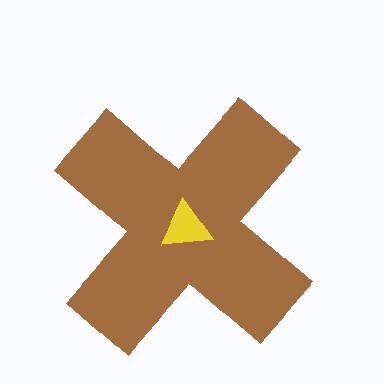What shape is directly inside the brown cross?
The yellow triangle.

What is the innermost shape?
The yellow triangle.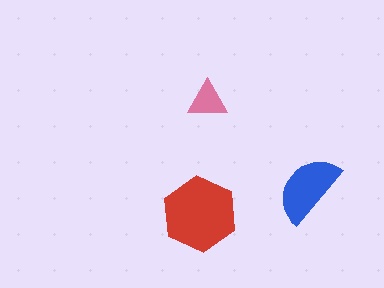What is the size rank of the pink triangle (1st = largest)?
3rd.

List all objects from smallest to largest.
The pink triangle, the blue semicircle, the red hexagon.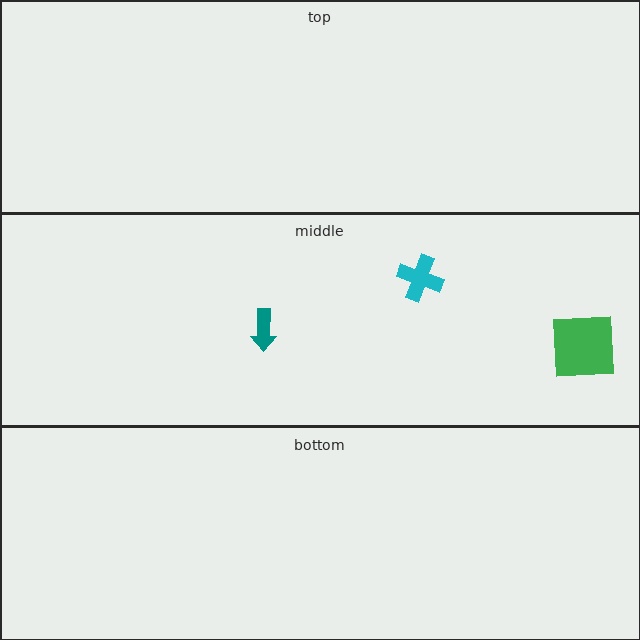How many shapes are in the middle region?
3.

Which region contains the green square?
The middle region.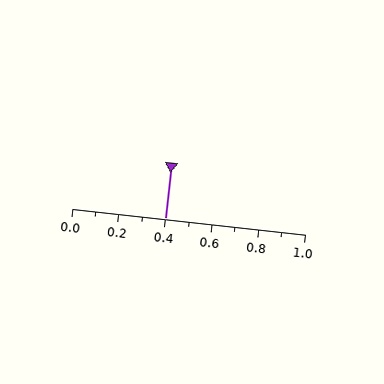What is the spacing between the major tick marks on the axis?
The major ticks are spaced 0.2 apart.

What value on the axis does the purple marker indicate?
The marker indicates approximately 0.4.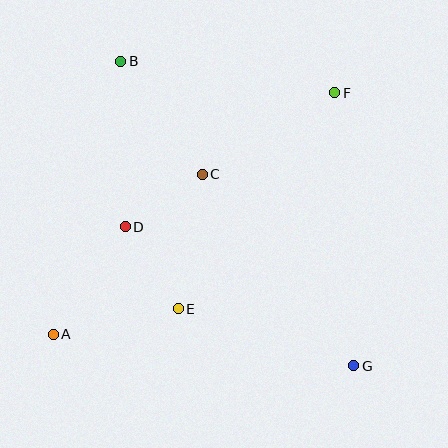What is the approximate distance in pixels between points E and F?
The distance between E and F is approximately 267 pixels.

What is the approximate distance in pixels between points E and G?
The distance between E and G is approximately 185 pixels.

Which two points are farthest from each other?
Points B and G are farthest from each other.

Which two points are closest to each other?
Points C and D are closest to each other.